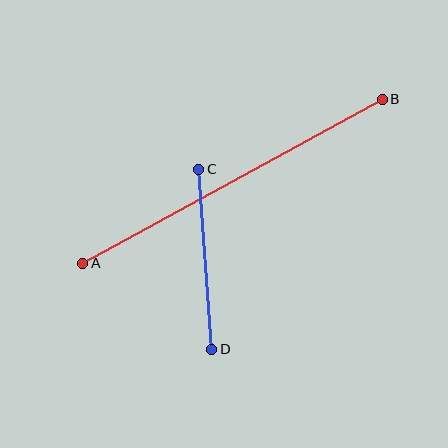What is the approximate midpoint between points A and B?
The midpoint is at approximately (233, 181) pixels.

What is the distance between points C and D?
The distance is approximately 181 pixels.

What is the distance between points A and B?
The distance is approximately 342 pixels.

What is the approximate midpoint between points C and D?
The midpoint is at approximately (205, 259) pixels.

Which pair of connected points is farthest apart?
Points A and B are farthest apart.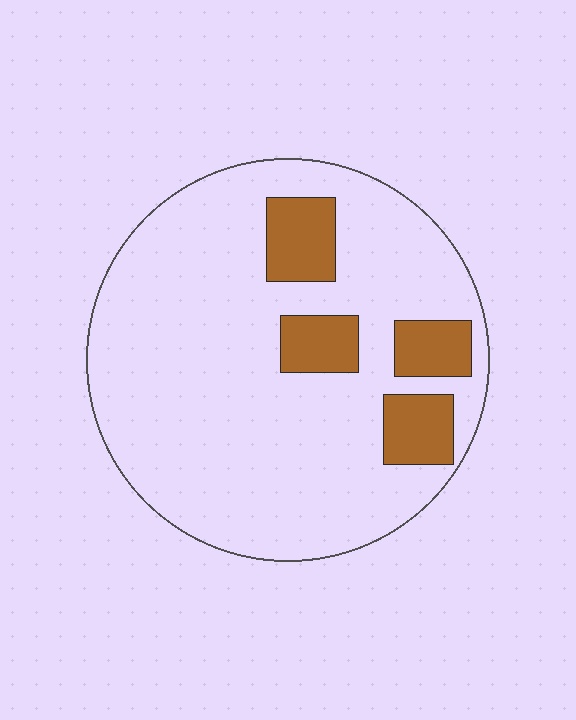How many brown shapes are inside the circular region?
4.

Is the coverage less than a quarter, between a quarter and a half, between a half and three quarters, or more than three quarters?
Less than a quarter.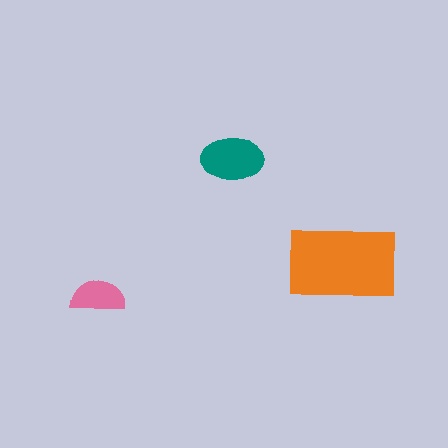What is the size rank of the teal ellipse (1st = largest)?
2nd.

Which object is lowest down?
The pink semicircle is bottommost.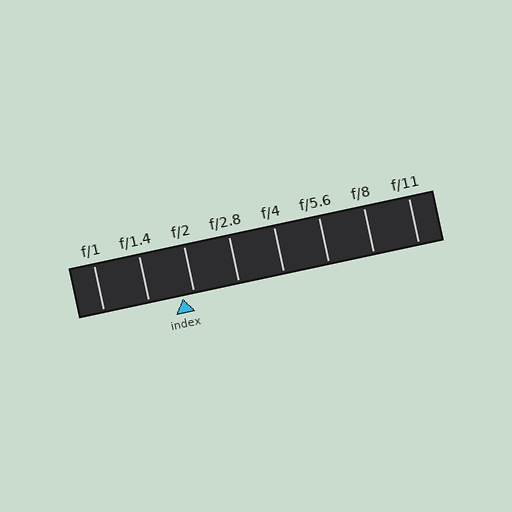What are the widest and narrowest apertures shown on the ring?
The widest aperture shown is f/1 and the narrowest is f/11.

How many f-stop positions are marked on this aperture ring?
There are 8 f-stop positions marked.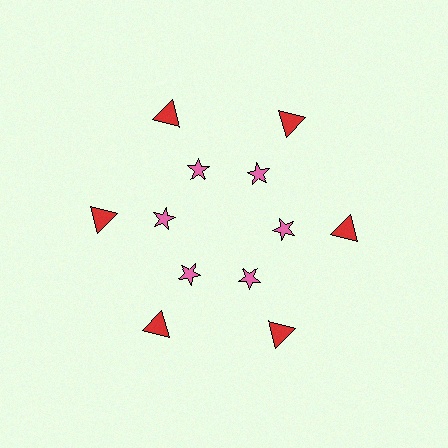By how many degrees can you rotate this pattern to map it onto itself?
The pattern maps onto itself every 60 degrees of rotation.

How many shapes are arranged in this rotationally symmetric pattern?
There are 12 shapes, arranged in 6 groups of 2.